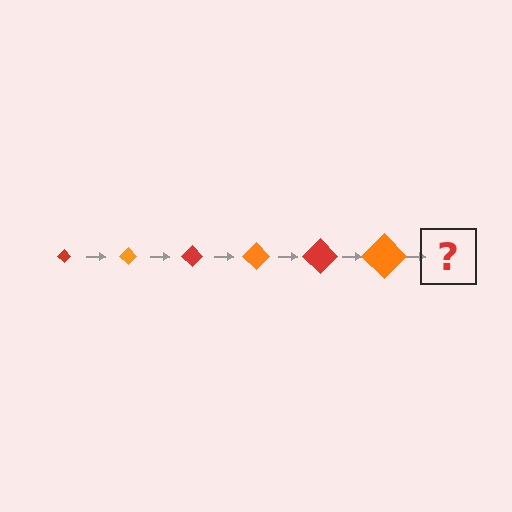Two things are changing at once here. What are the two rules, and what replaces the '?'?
The two rules are that the diamond grows larger each step and the color cycles through red and orange. The '?' should be a red diamond, larger than the previous one.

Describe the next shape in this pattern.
It should be a red diamond, larger than the previous one.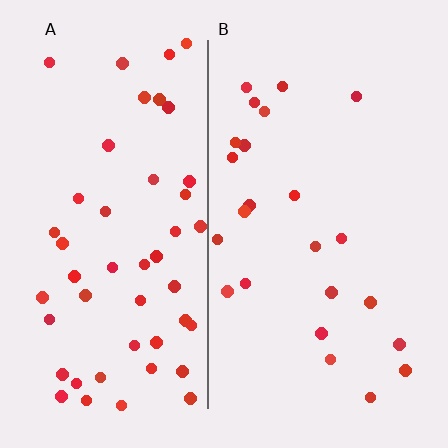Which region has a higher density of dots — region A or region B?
A (the left).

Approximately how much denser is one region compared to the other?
Approximately 2.0× — region A over region B.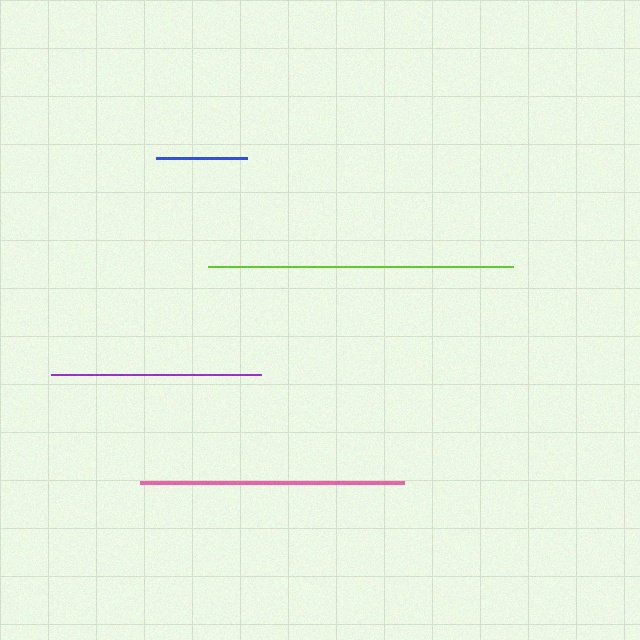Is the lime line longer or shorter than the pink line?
The lime line is longer than the pink line.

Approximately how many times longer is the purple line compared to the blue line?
The purple line is approximately 2.3 times the length of the blue line.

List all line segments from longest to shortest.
From longest to shortest: lime, pink, purple, blue.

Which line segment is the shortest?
The blue line is the shortest at approximately 91 pixels.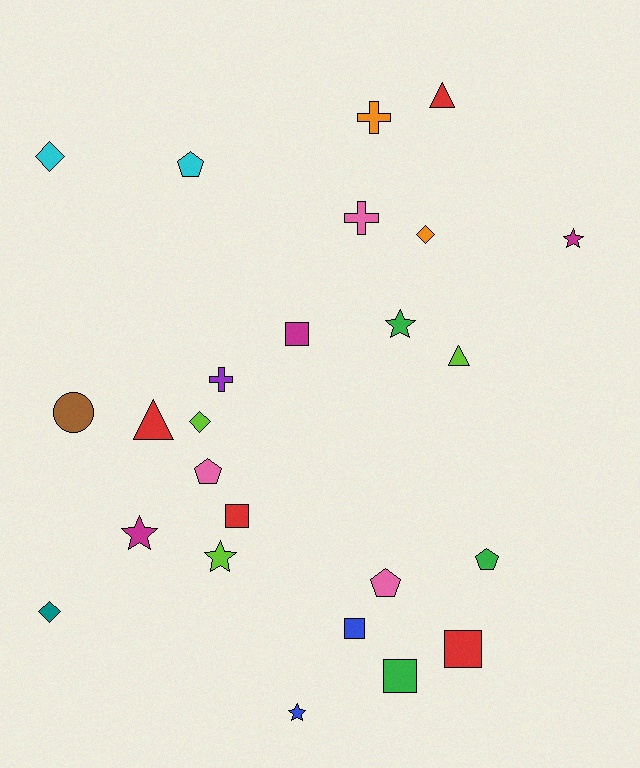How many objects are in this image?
There are 25 objects.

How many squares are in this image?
There are 5 squares.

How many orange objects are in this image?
There are 2 orange objects.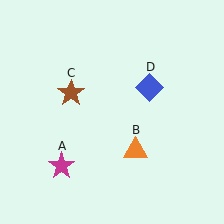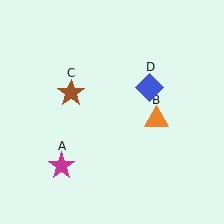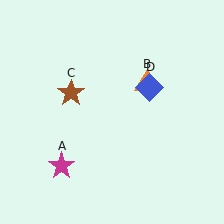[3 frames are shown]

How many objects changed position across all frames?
1 object changed position: orange triangle (object B).